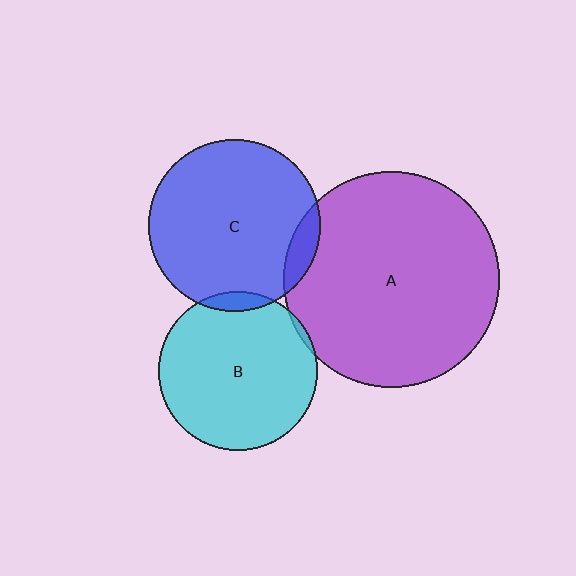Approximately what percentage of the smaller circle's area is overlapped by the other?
Approximately 5%.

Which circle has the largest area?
Circle A (purple).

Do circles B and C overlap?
Yes.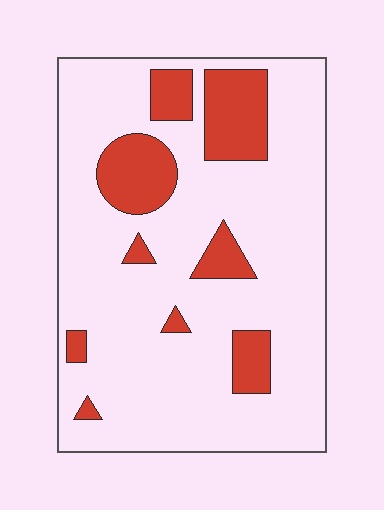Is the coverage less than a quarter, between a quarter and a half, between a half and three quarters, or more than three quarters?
Less than a quarter.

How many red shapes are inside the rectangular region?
9.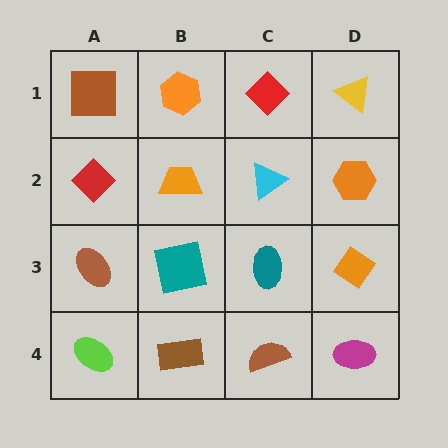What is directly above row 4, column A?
A brown ellipse.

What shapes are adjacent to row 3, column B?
An orange trapezoid (row 2, column B), a brown rectangle (row 4, column B), a brown ellipse (row 3, column A), a teal ellipse (row 3, column C).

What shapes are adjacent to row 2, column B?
An orange hexagon (row 1, column B), a teal square (row 3, column B), a red diamond (row 2, column A), a cyan triangle (row 2, column C).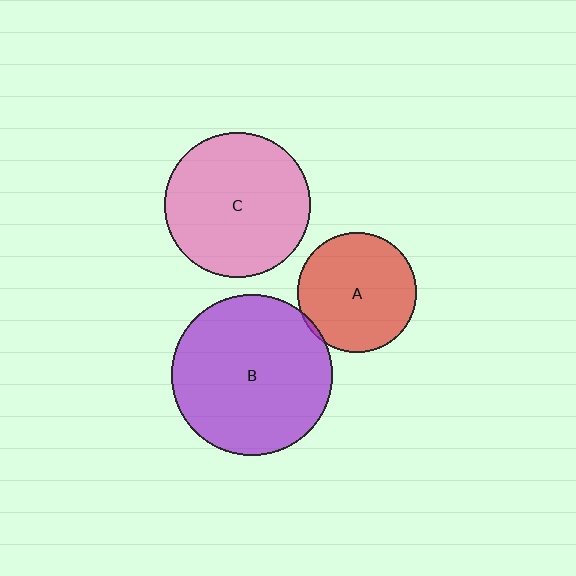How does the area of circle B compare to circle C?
Approximately 1.2 times.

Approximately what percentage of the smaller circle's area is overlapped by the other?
Approximately 5%.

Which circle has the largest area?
Circle B (purple).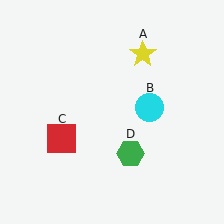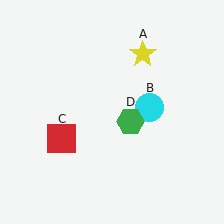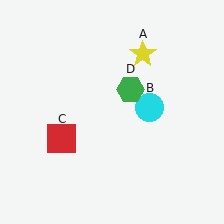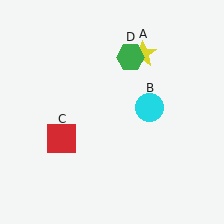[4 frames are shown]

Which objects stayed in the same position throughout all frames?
Yellow star (object A) and cyan circle (object B) and red square (object C) remained stationary.